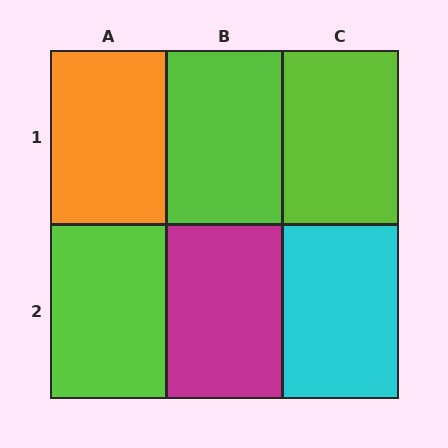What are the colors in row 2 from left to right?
Lime, magenta, cyan.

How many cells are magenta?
1 cell is magenta.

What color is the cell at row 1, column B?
Lime.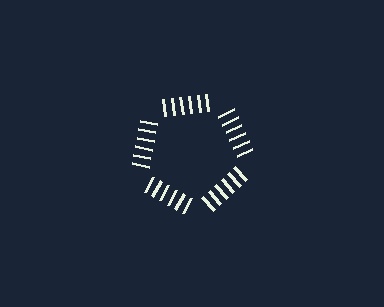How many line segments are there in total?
30 — 6 along each of the 5 edges.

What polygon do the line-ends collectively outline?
An illusory pentagon — the line segments terminate on its edges but no continuous stroke is drawn.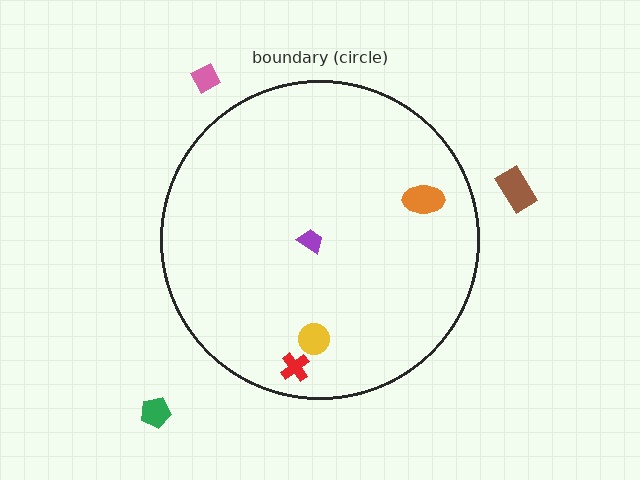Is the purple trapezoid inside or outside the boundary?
Inside.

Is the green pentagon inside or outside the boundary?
Outside.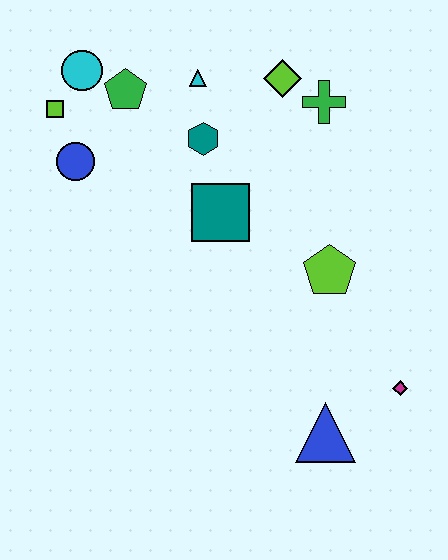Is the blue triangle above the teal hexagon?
No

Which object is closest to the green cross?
The lime diamond is closest to the green cross.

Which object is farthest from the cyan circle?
The magenta diamond is farthest from the cyan circle.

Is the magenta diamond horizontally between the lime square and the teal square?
No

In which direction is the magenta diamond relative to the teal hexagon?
The magenta diamond is below the teal hexagon.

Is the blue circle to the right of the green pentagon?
No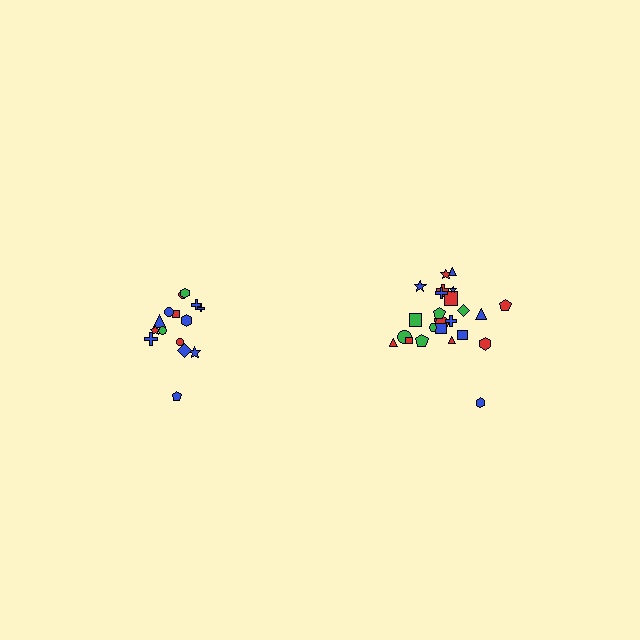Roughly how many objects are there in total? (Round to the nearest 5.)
Roughly 40 objects in total.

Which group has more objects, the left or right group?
The right group.